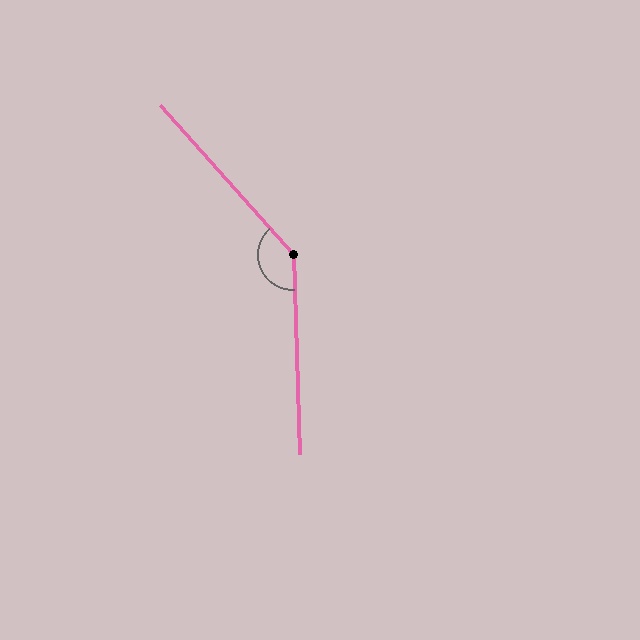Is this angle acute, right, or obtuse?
It is obtuse.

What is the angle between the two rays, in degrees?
Approximately 140 degrees.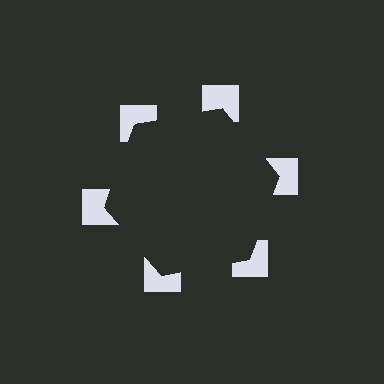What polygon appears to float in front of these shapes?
An illusory hexagon — its edges are inferred from the aligned wedge cuts in the notched squares, not physically drawn.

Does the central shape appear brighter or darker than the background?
It typically appears slightly darker than the background, even though no actual brightness change is drawn.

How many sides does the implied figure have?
6 sides.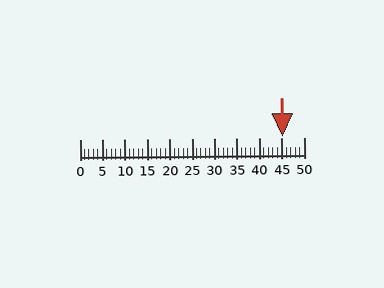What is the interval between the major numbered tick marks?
The major tick marks are spaced 5 units apart.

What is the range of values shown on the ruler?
The ruler shows values from 0 to 50.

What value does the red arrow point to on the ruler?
The red arrow points to approximately 45.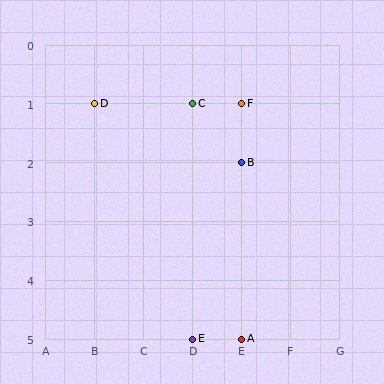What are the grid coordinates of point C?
Point C is at grid coordinates (D, 1).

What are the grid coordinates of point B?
Point B is at grid coordinates (E, 2).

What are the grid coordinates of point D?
Point D is at grid coordinates (B, 1).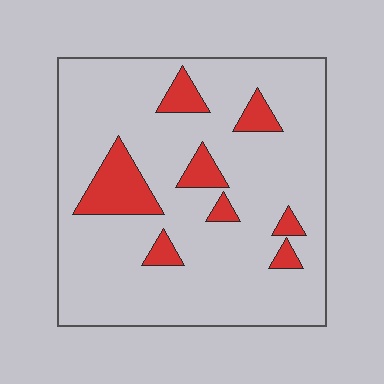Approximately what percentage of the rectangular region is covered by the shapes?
Approximately 15%.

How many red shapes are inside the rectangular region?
8.